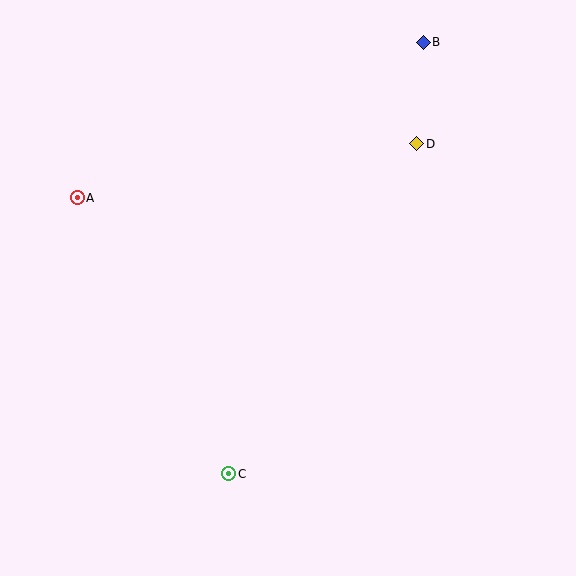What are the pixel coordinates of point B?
Point B is at (423, 42).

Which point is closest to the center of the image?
Point D at (417, 144) is closest to the center.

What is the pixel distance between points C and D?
The distance between C and D is 380 pixels.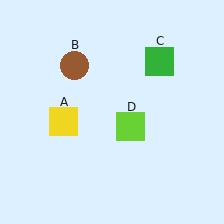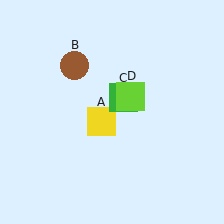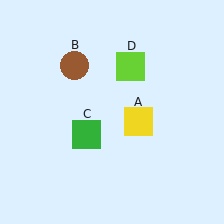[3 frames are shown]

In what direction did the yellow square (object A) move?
The yellow square (object A) moved right.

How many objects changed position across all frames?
3 objects changed position: yellow square (object A), green square (object C), lime square (object D).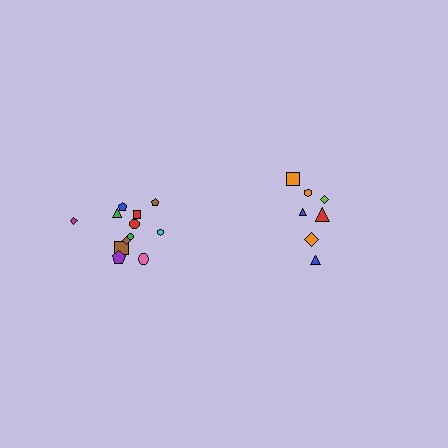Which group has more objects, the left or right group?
The left group.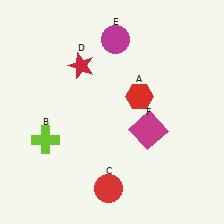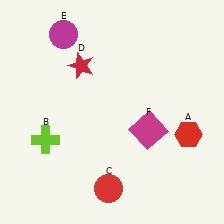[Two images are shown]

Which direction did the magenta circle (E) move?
The magenta circle (E) moved left.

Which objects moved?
The objects that moved are: the red hexagon (A), the magenta circle (E).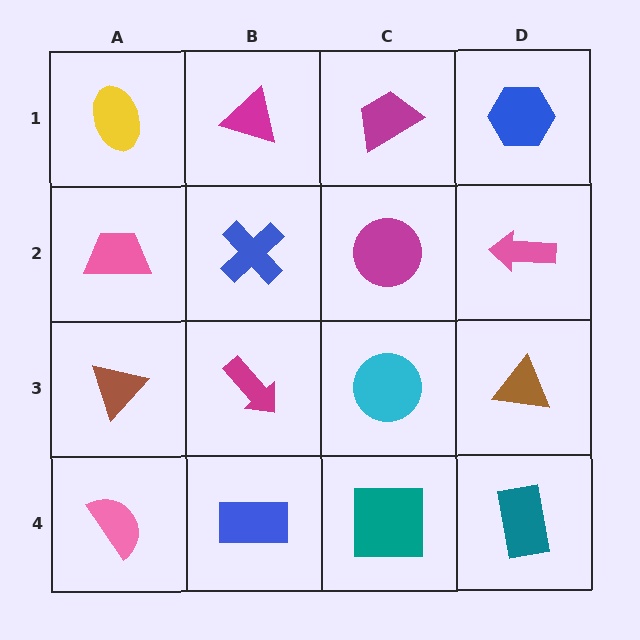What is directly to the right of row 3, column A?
A magenta arrow.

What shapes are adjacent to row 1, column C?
A magenta circle (row 2, column C), a magenta triangle (row 1, column B), a blue hexagon (row 1, column D).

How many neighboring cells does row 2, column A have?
3.